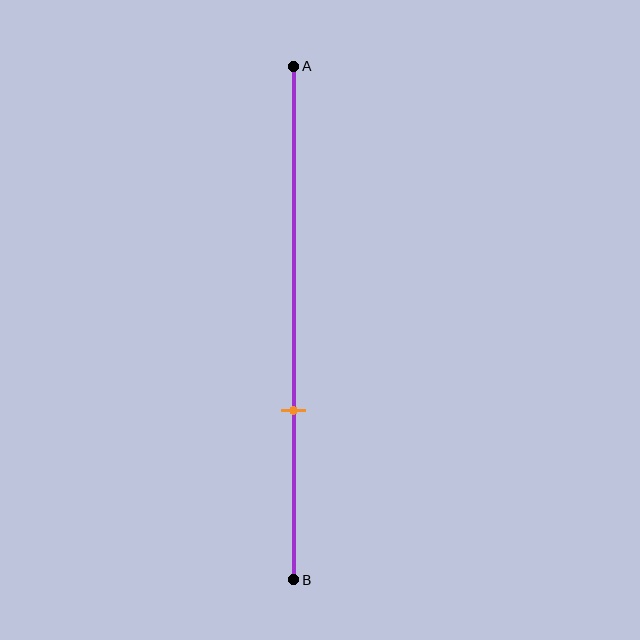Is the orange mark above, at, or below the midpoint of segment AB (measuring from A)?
The orange mark is below the midpoint of segment AB.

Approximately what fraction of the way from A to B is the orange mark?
The orange mark is approximately 65% of the way from A to B.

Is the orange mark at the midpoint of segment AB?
No, the mark is at about 65% from A, not at the 50% midpoint.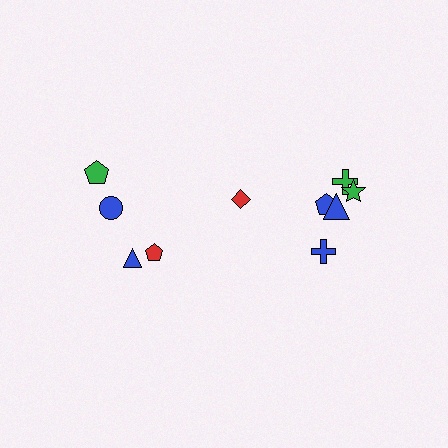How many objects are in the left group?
There are 4 objects.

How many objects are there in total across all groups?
There are 10 objects.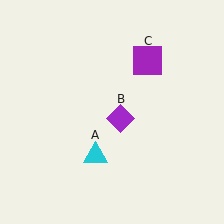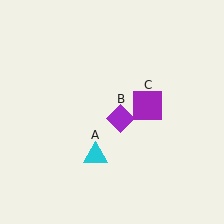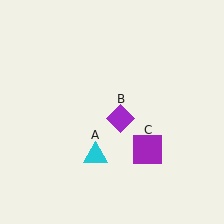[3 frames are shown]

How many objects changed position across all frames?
1 object changed position: purple square (object C).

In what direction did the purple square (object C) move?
The purple square (object C) moved down.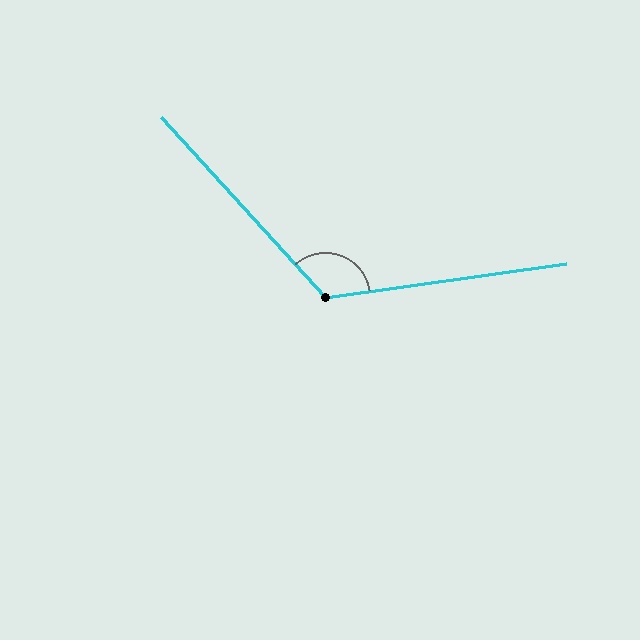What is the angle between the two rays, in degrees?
Approximately 124 degrees.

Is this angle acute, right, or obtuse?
It is obtuse.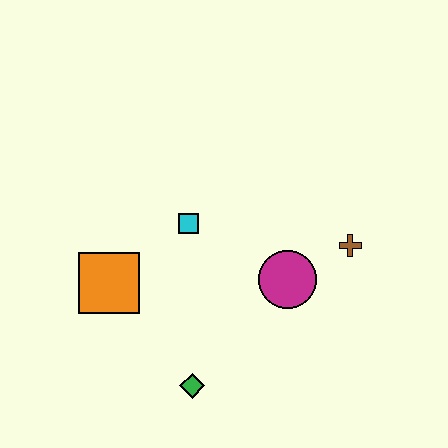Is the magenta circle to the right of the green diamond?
Yes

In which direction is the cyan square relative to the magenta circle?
The cyan square is to the left of the magenta circle.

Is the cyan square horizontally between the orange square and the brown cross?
Yes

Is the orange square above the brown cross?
No